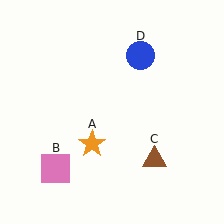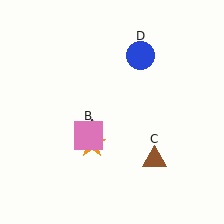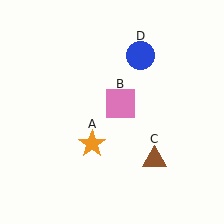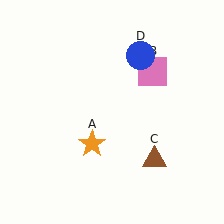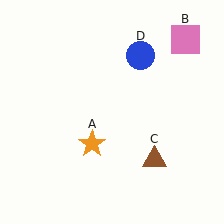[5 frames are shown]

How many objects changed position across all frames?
1 object changed position: pink square (object B).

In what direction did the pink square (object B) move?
The pink square (object B) moved up and to the right.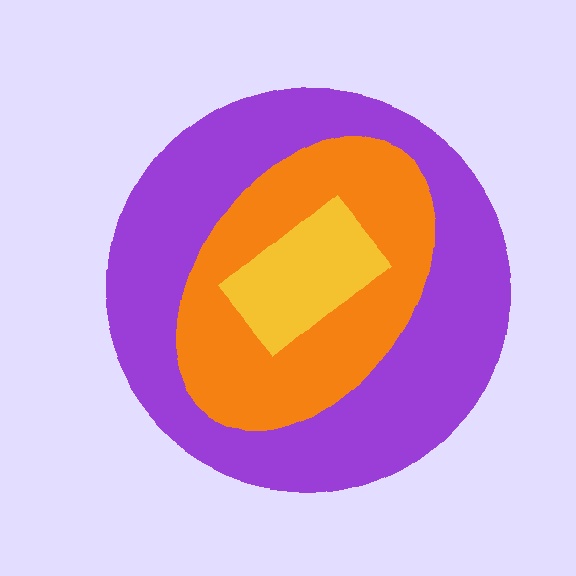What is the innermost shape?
The yellow rectangle.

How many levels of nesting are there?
3.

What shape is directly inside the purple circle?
The orange ellipse.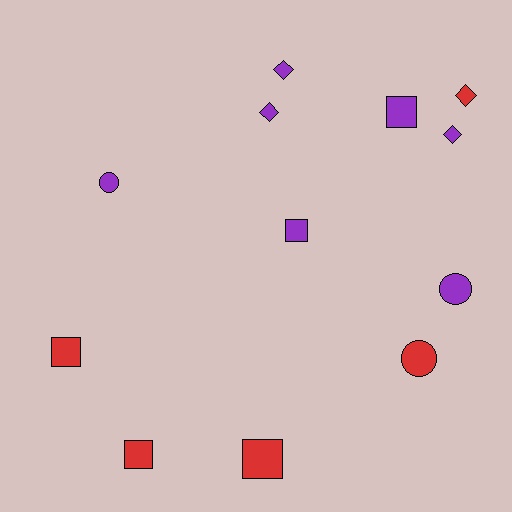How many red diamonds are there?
There is 1 red diamond.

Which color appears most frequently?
Purple, with 7 objects.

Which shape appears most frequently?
Square, with 5 objects.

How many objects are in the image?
There are 12 objects.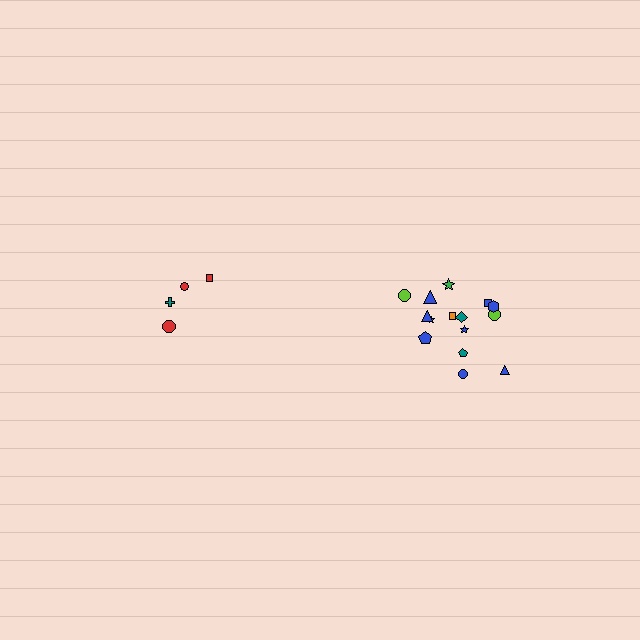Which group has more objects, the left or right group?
The right group.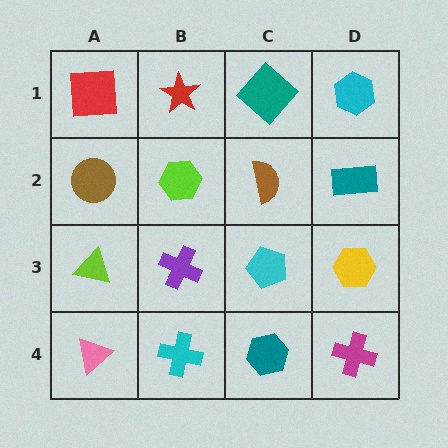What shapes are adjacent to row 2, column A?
A red square (row 1, column A), a lime triangle (row 3, column A), a lime hexagon (row 2, column B).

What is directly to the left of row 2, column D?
A brown semicircle.